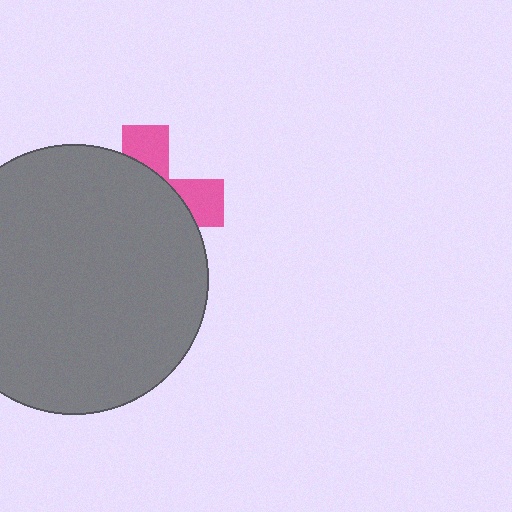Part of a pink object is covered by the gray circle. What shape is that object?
It is a cross.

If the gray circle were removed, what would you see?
You would see the complete pink cross.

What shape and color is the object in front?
The object in front is a gray circle.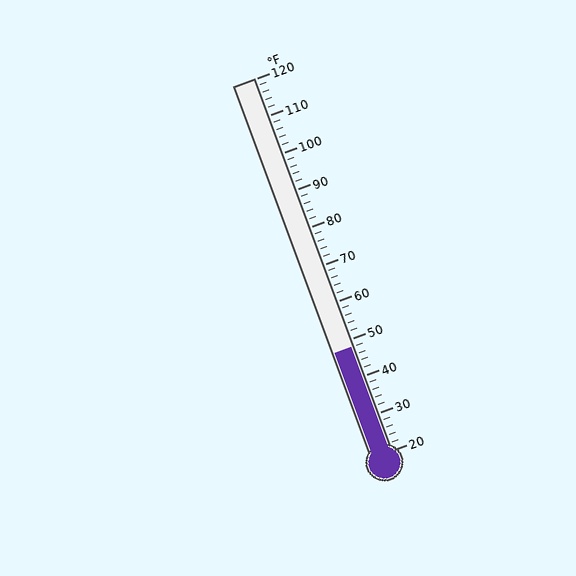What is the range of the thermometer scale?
The thermometer scale ranges from 20°F to 120°F.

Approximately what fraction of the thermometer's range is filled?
The thermometer is filled to approximately 30% of its range.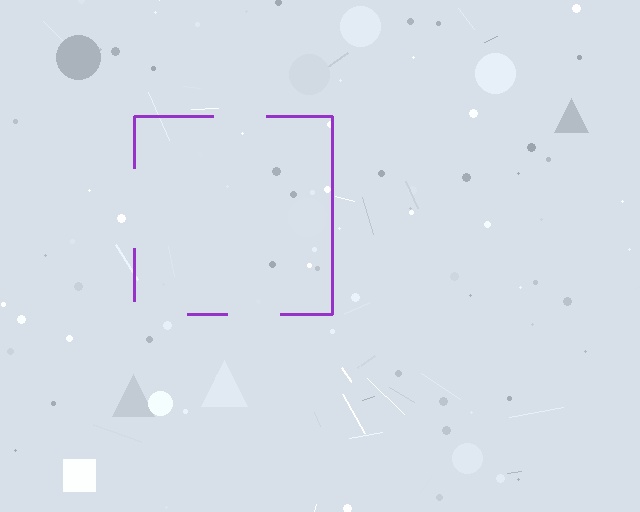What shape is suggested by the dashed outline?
The dashed outline suggests a square.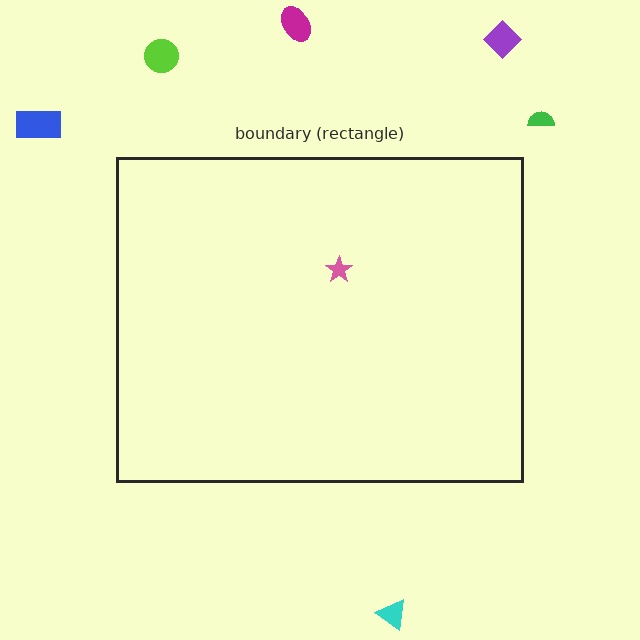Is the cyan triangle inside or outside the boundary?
Outside.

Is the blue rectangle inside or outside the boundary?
Outside.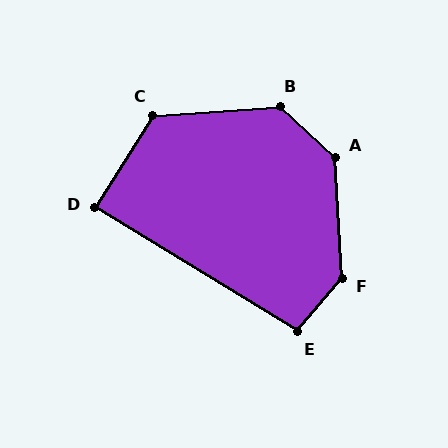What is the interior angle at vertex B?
Approximately 134 degrees (obtuse).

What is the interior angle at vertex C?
Approximately 126 degrees (obtuse).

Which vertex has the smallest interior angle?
D, at approximately 90 degrees.